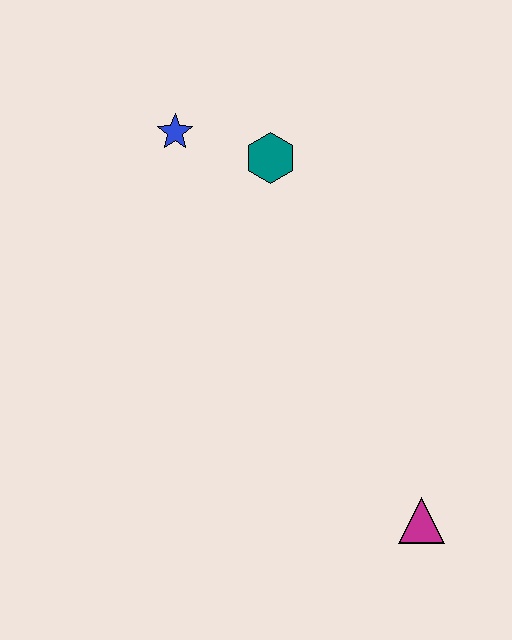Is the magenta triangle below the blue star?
Yes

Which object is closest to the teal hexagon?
The blue star is closest to the teal hexagon.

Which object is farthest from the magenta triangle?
The blue star is farthest from the magenta triangle.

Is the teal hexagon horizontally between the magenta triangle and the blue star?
Yes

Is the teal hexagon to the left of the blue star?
No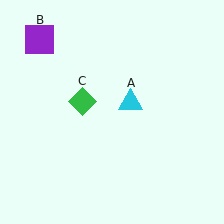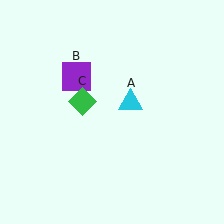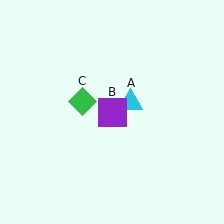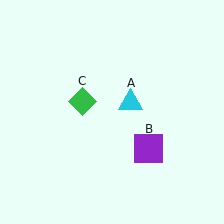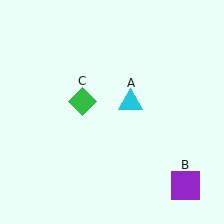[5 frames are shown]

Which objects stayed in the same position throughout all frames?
Cyan triangle (object A) and green diamond (object C) remained stationary.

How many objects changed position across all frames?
1 object changed position: purple square (object B).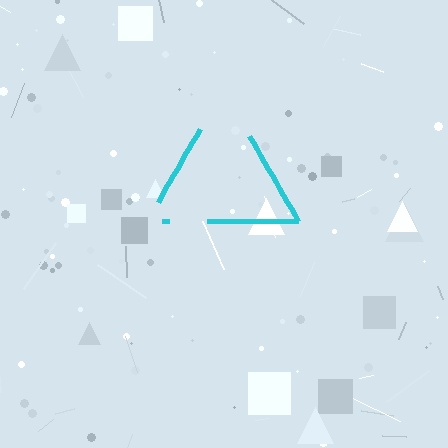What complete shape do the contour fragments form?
The contour fragments form a triangle.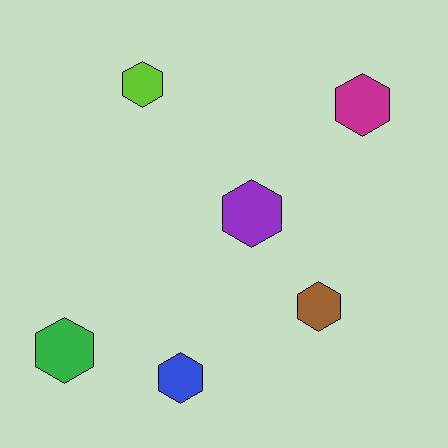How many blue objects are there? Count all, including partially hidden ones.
There is 1 blue object.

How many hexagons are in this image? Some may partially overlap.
There are 6 hexagons.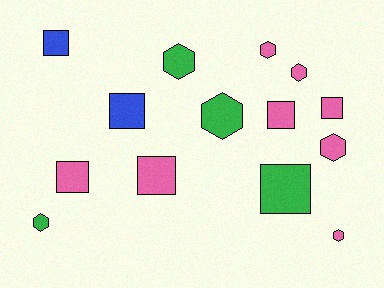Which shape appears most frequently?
Square, with 7 objects.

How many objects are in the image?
There are 14 objects.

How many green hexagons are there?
There are 3 green hexagons.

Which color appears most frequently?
Pink, with 8 objects.